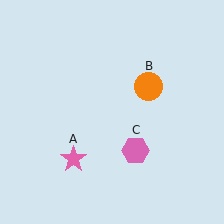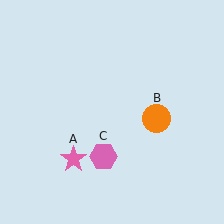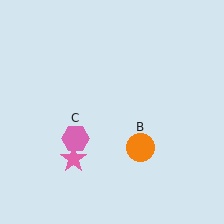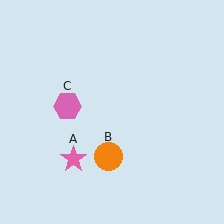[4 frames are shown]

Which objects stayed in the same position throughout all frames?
Pink star (object A) remained stationary.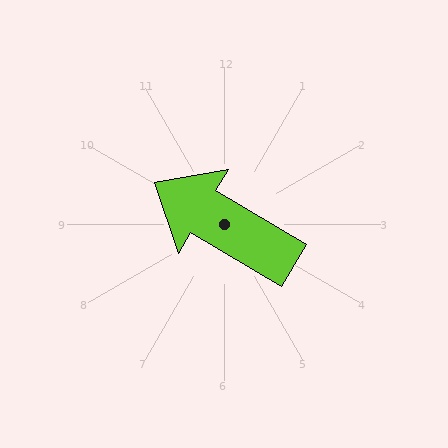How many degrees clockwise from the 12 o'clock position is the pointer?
Approximately 301 degrees.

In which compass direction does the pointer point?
Northwest.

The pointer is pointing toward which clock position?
Roughly 10 o'clock.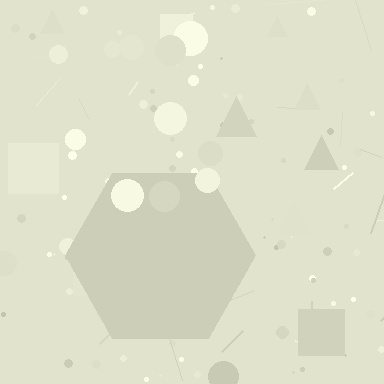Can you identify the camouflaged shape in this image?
The camouflaged shape is a hexagon.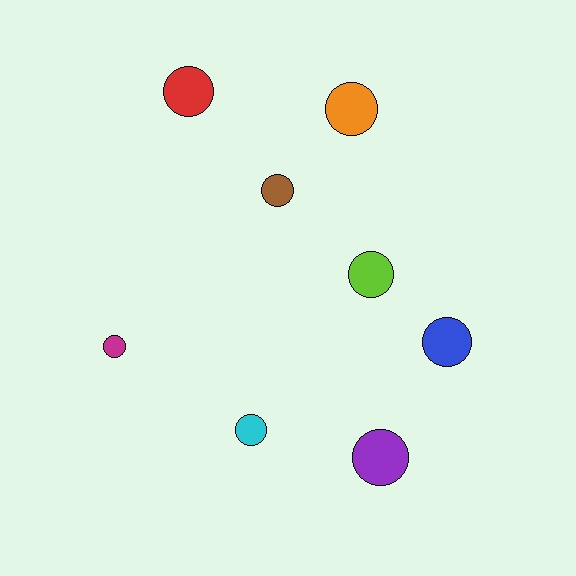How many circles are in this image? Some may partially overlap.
There are 8 circles.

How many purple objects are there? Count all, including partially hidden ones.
There is 1 purple object.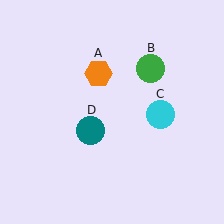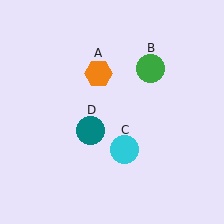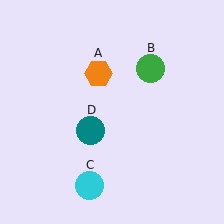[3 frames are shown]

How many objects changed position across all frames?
1 object changed position: cyan circle (object C).